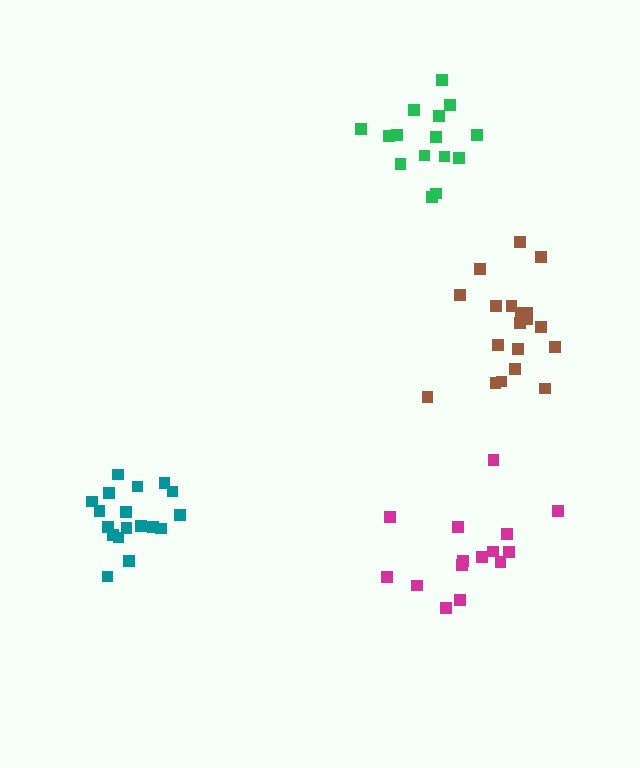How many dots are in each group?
Group 1: 18 dots, Group 2: 15 dots, Group 3: 15 dots, Group 4: 19 dots (67 total).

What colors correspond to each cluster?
The clusters are colored: teal, green, magenta, brown.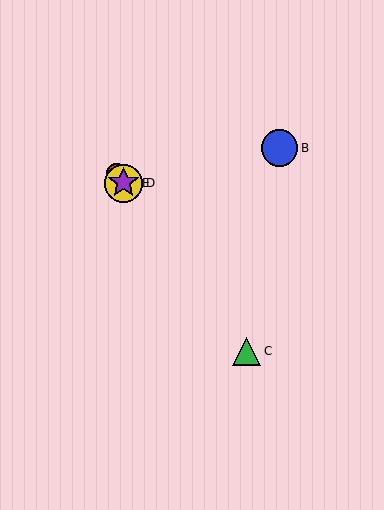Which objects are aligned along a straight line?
Objects A, C, D, E are aligned along a straight line.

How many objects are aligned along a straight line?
4 objects (A, C, D, E) are aligned along a straight line.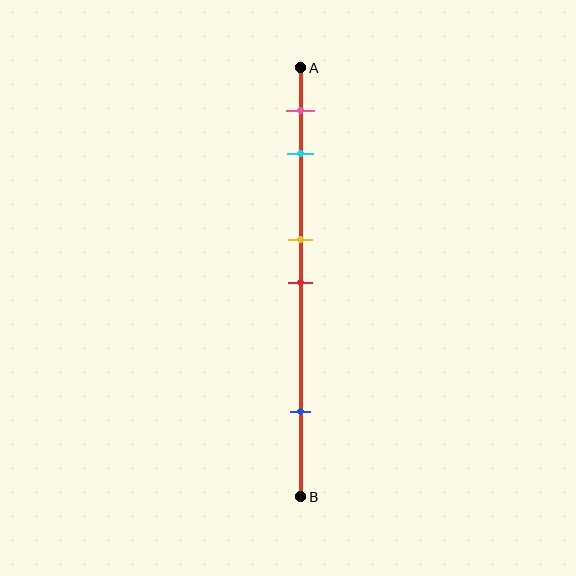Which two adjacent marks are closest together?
The yellow and red marks are the closest adjacent pair.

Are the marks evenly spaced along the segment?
No, the marks are not evenly spaced.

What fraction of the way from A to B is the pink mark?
The pink mark is approximately 10% (0.1) of the way from A to B.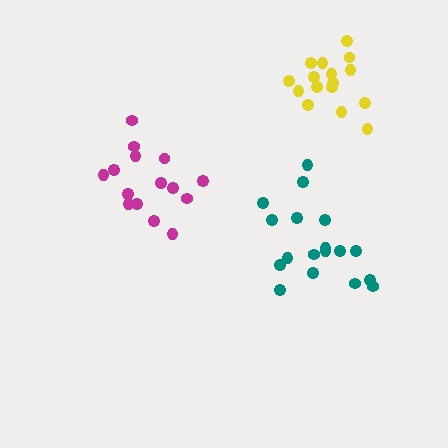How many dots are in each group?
Group 1: 16 dots, Group 2: 18 dots, Group 3: 15 dots (49 total).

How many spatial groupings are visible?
There are 3 spatial groupings.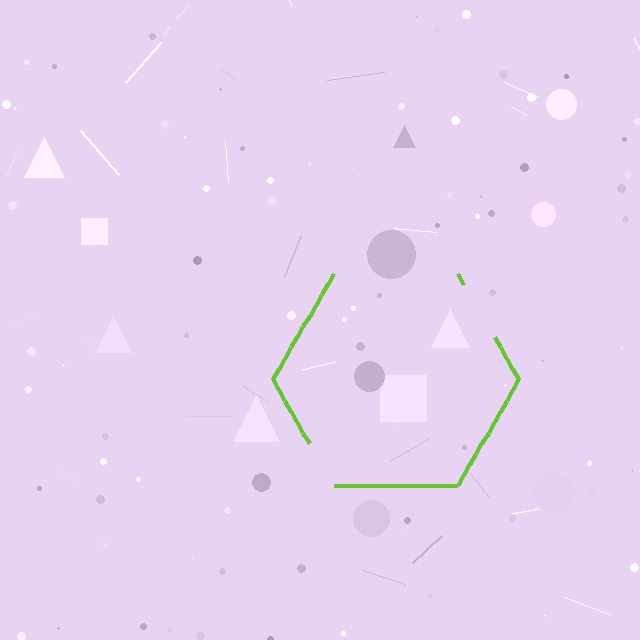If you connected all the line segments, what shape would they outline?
They would outline a hexagon.